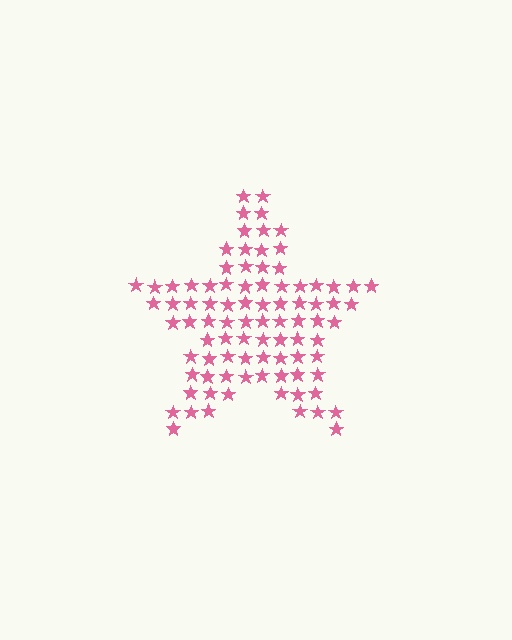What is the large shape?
The large shape is a star.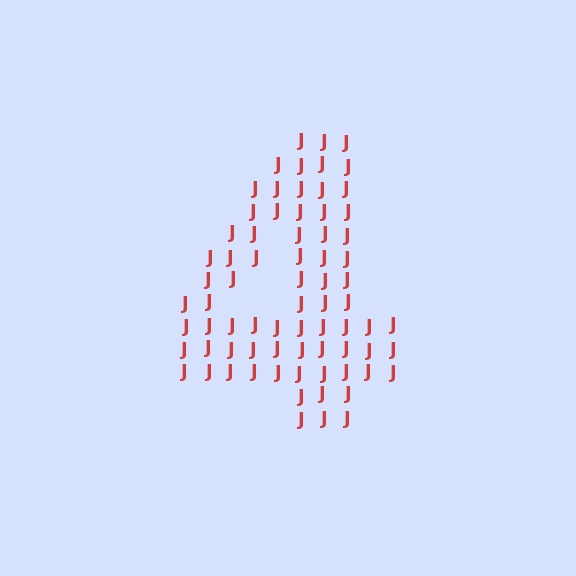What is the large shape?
The large shape is the digit 4.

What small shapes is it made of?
It is made of small letter J's.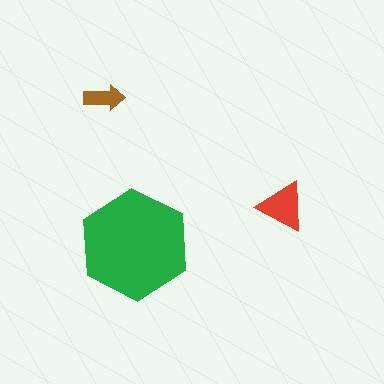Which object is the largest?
The green hexagon.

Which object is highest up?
The brown arrow is topmost.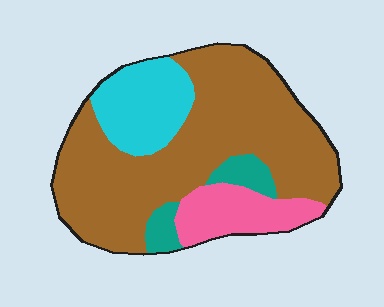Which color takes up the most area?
Brown, at roughly 65%.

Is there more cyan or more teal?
Cyan.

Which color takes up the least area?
Teal, at roughly 5%.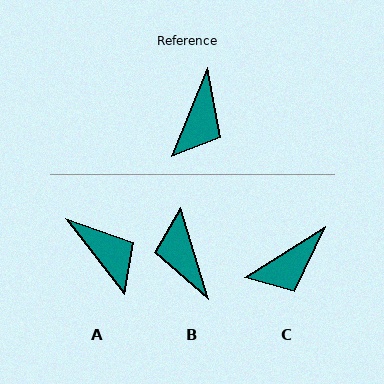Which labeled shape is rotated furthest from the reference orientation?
B, about 141 degrees away.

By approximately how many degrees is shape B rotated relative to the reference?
Approximately 141 degrees clockwise.